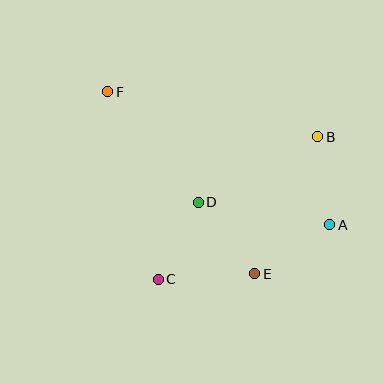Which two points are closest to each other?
Points C and D are closest to each other.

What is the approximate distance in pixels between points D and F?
The distance between D and F is approximately 143 pixels.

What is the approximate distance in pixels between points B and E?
The distance between B and E is approximately 151 pixels.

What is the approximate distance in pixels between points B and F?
The distance between B and F is approximately 215 pixels.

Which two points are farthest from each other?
Points A and F are farthest from each other.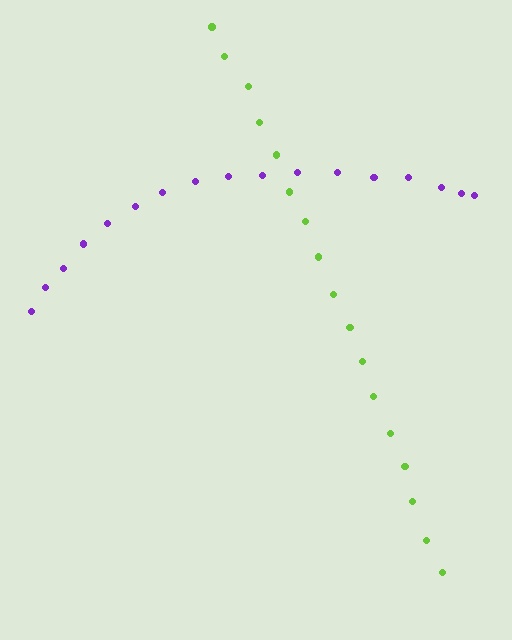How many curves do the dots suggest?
There are 2 distinct paths.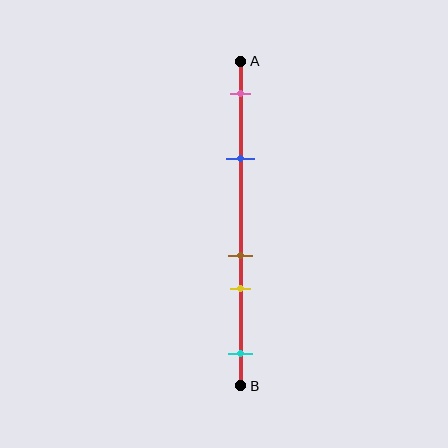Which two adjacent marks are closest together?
The brown and yellow marks are the closest adjacent pair.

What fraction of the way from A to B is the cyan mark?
The cyan mark is approximately 90% (0.9) of the way from A to B.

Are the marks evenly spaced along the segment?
No, the marks are not evenly spaced.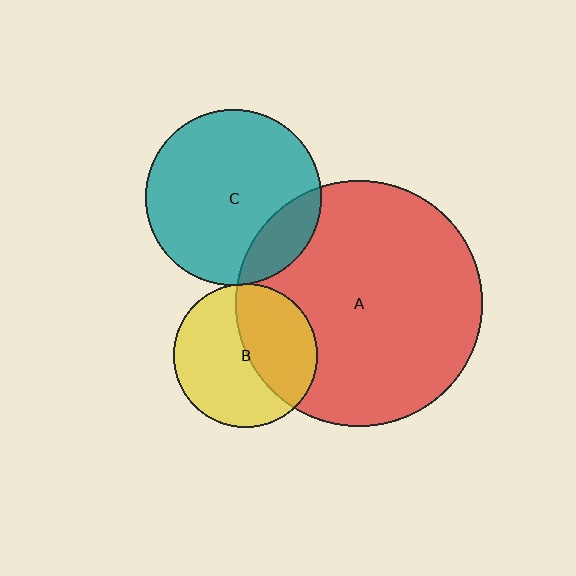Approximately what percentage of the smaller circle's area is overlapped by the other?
Approximately 5%.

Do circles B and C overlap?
Yes.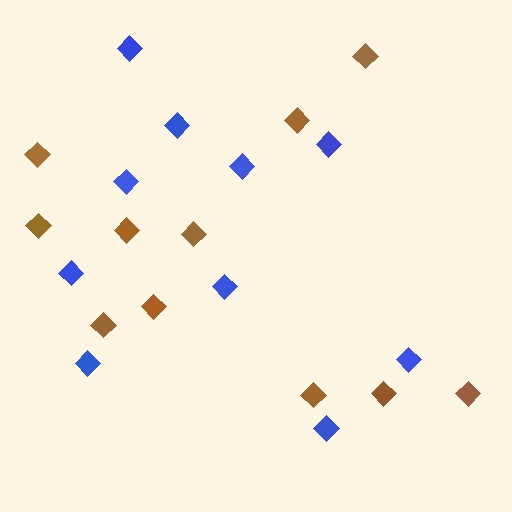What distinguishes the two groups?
There are 2 groups: one group of blue diamonds (10) and one group of brown diamonds (11).